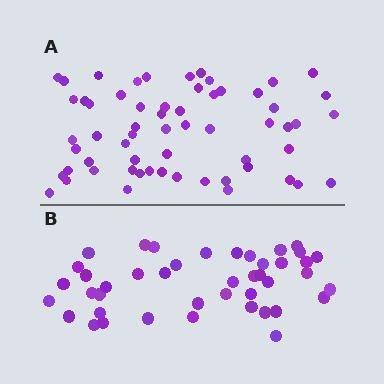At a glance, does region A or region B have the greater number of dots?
Region A (the top region) has more dots.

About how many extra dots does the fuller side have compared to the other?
Region A has approximately 15 more dots than region B.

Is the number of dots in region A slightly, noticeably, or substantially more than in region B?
Region A has noticeably more, but not dramatically so. The ratio is roughly 1.4 to 1.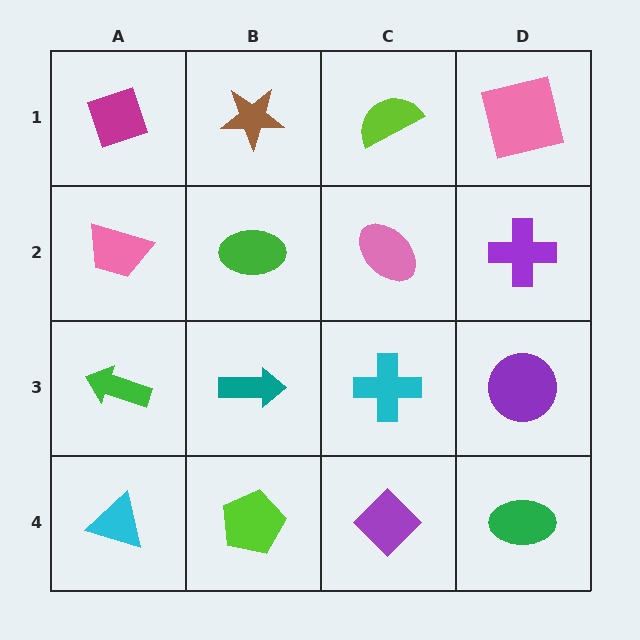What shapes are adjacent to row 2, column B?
A brown star (row 1, column B), a teal arrow (row 3, column B), a pink trapezoid (row 2, column A), a pink ellipse (row 2, column C).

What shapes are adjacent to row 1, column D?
A purple cross (row 2, column D), a lime semicircle (row 1, column C).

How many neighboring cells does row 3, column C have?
4.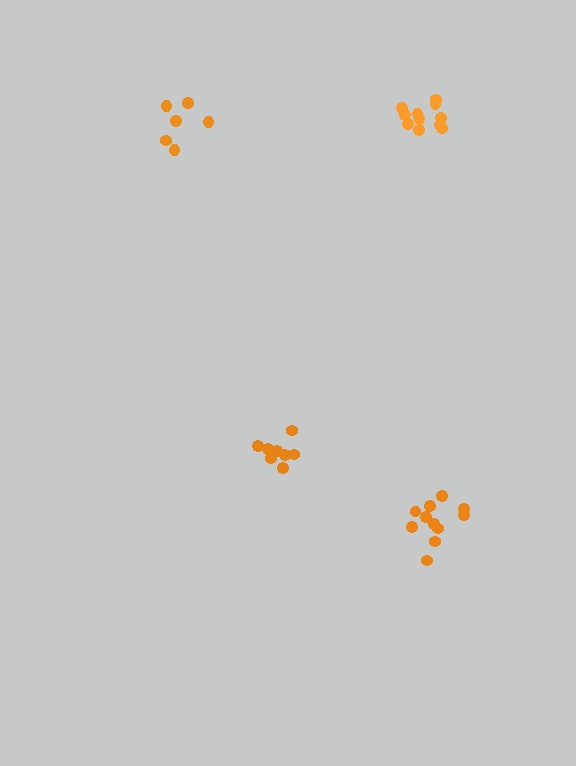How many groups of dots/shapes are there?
There are 4 groups.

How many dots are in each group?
Group 1: 11 dots, Group 2: 6 dots, Group 3: 8 dots, Group 4: 11 dots (36 total).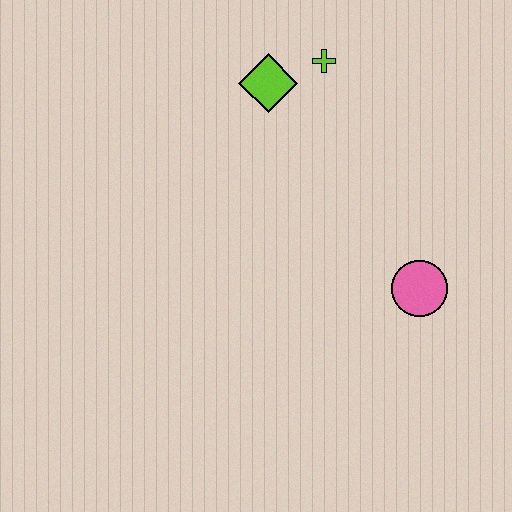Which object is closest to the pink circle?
The lime cross is closest to the pink circle.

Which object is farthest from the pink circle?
The lime diamond is farthest from the pink circle.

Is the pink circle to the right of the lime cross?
Yes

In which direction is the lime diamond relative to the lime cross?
The lime diamond is to the left of the lime cross.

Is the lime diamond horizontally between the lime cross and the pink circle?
No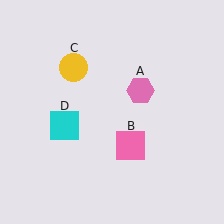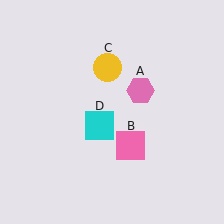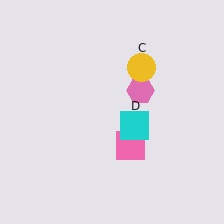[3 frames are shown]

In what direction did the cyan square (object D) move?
The cyan square (object D) moved right.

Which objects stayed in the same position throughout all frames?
Pink hexagon (object A) and pink square (object B) remained stationary.